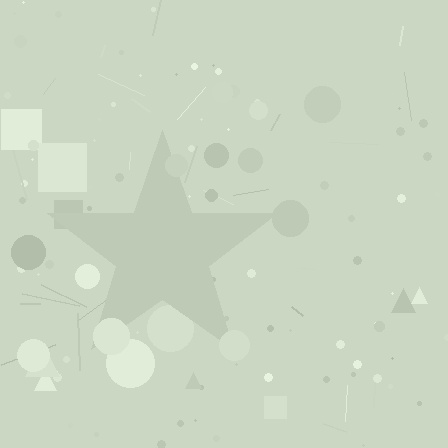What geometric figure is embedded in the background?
A star is embedded in the background.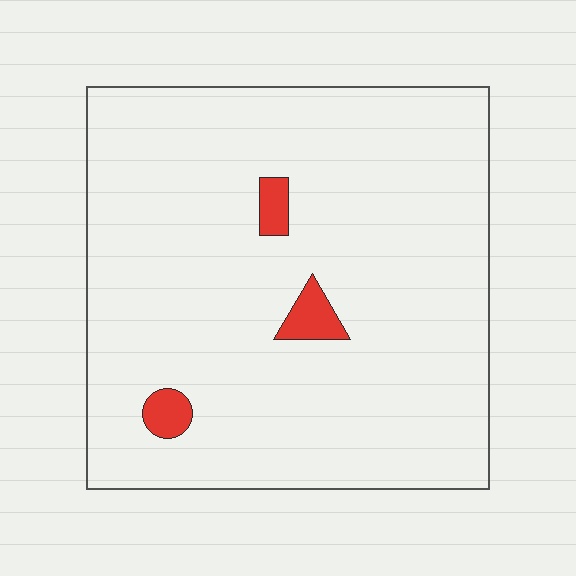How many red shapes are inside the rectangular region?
3.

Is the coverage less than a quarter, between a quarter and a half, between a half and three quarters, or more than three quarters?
Less than a quarter.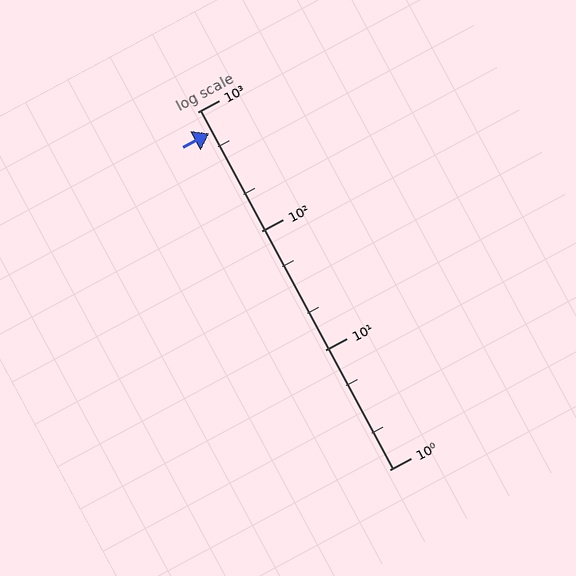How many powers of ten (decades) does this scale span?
The scale spans 3 decades, from 1 to 1000.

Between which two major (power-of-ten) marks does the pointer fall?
The pointer is between 100 and 1000.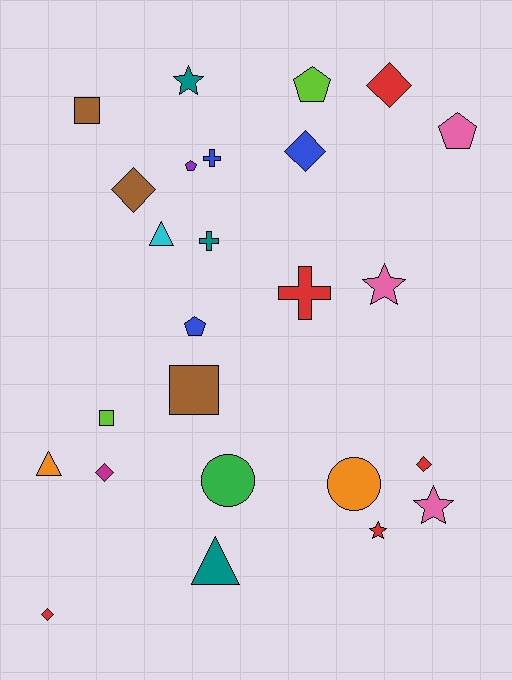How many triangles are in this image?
There are 3 triangles.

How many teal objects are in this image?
There are 3 teal objects.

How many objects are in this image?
There are 25 objects.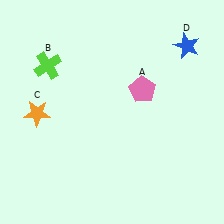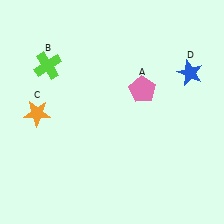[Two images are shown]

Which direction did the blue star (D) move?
The blue star (D) moved down.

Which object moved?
The blue star (D) moved down.